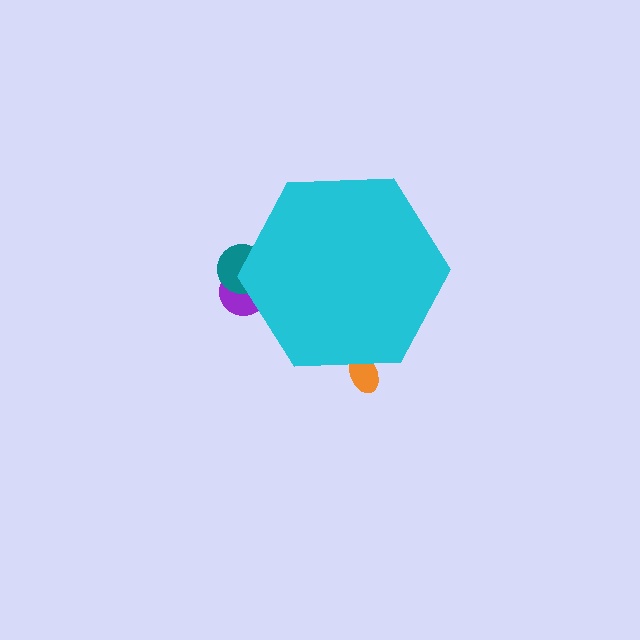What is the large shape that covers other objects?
A cyan hexagon.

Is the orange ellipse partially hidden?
Yes, the orange ellipse is partially hidden behind the cyan hexagon.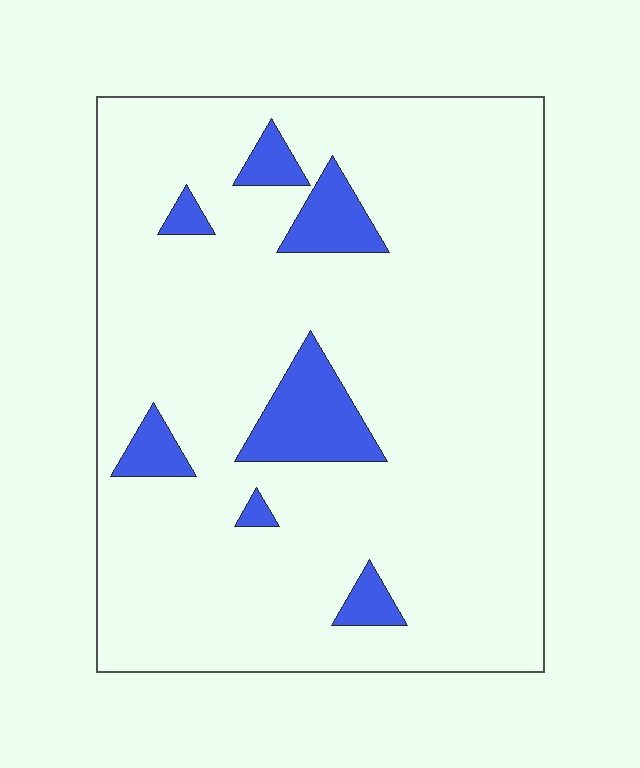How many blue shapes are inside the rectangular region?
7.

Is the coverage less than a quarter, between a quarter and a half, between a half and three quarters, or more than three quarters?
Less than a quarter.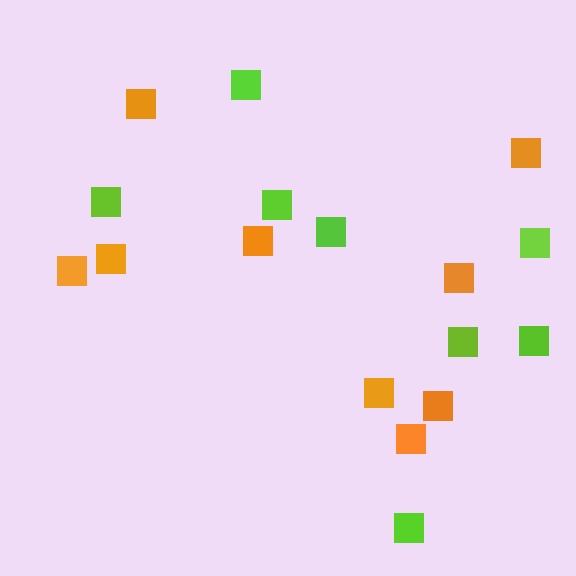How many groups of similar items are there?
There are 2 groups: one group of lime squares (8) and one group of orange squares (9).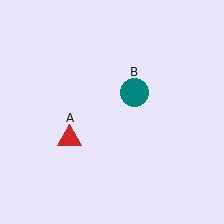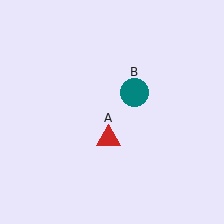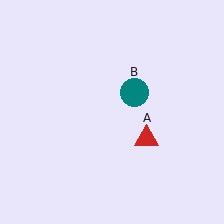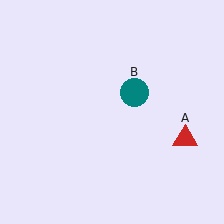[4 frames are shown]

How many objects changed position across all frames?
1 object changed position: red triangle (object A).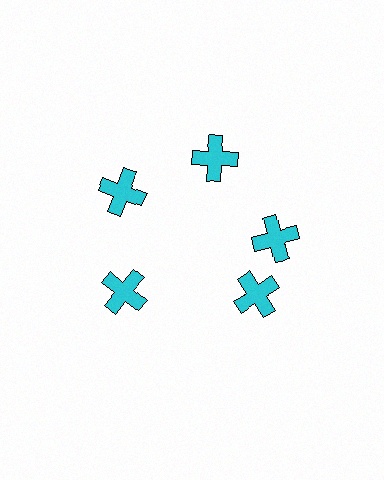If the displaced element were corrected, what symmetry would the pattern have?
It would have 5-fold rotational symmetry — the pattern would map onto itself every 72 degrees.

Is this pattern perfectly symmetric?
No. The 5 cyan crosses are arranged in a ring, but one element near the 5 o'clock position is rotated out of alignment along the ring, breaking the 5-fold rotational symmetry.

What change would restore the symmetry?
The symmetry would be restored by rotating it back into even spacing with its neighbors so that all 5 crosses sit at equal angles and equal distance from the center.